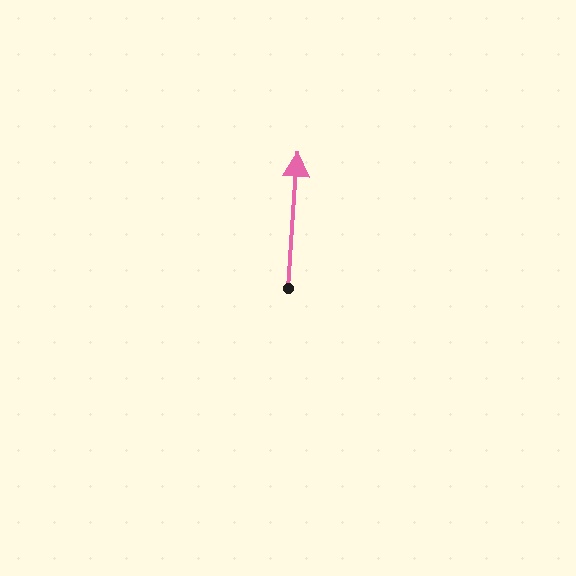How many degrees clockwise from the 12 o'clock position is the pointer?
Approximately 4 degrees.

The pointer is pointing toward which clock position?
Roughly 12 o'clock.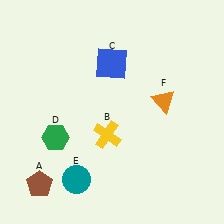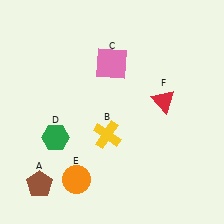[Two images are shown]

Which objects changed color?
C changed from blue to pink. E changed from teal to orange. F changed from orange to red.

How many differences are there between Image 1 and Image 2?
There are 3 differences between the two images.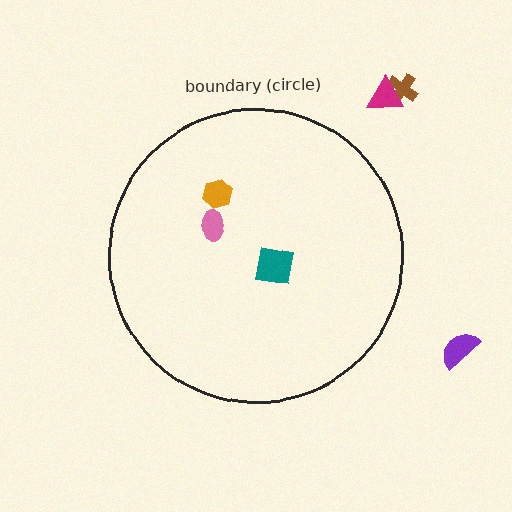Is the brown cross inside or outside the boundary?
Outside.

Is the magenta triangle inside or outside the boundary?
Outside.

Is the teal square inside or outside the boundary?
Inside.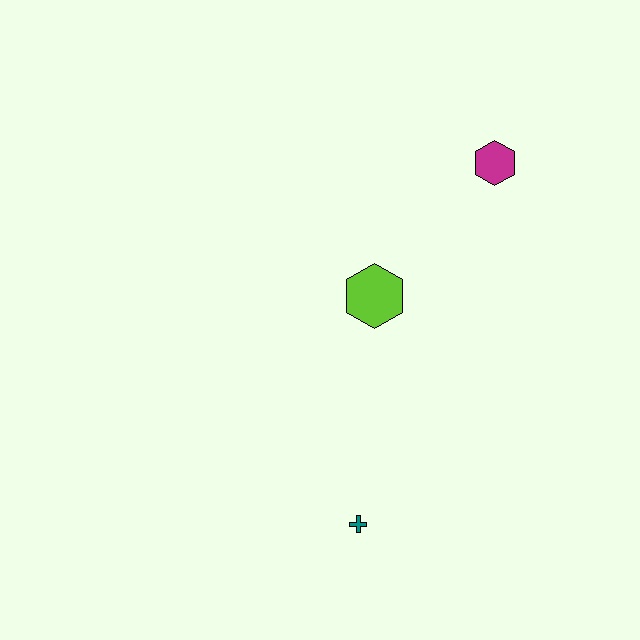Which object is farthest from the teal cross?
The magenta hexagon is farthest from the teal cross.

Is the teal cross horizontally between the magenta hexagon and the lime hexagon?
No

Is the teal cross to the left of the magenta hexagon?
Yes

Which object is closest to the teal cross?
The lime hexagon is closest to the teal cross.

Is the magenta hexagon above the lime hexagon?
Yes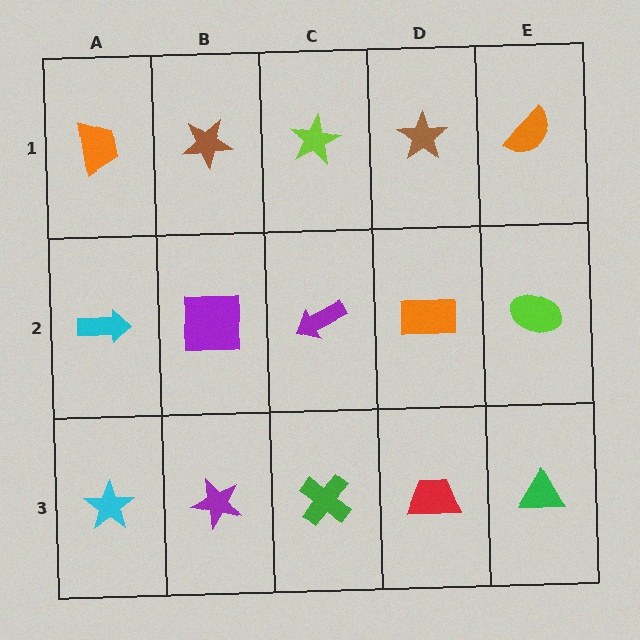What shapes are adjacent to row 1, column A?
A cyan arrow (row 2, column A), a brown star (row 1, column B).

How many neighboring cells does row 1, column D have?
3.